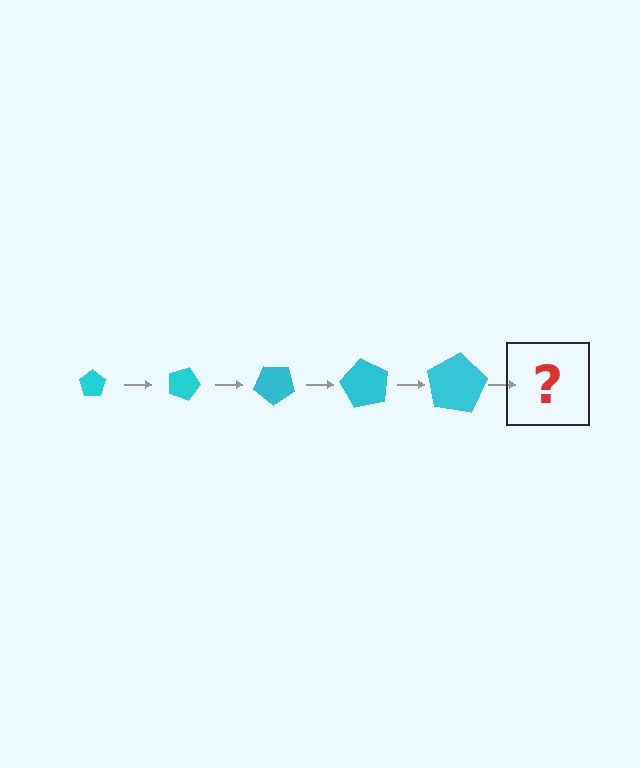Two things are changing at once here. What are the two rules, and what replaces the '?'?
The two rules are that the pentagon grows larger each step and it rotates 20 degrees each step. The '?' should be a pentagon, larger than the previous one and rotated 100 degrees from the start.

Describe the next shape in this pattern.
It should be a pentagon, larger than the previous one and rotated 100 degrees from the start.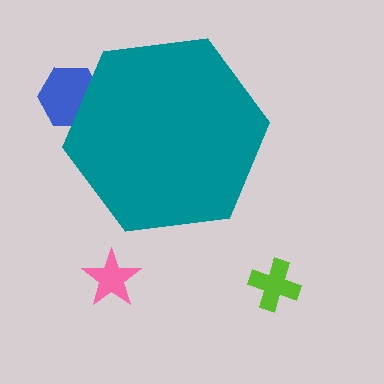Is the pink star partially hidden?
No, the pink star is fully visible.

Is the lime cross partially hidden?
No, the lime cross is fully visible.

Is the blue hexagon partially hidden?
Yes, the blue hexagon is partially hidden behind the teal hexagon.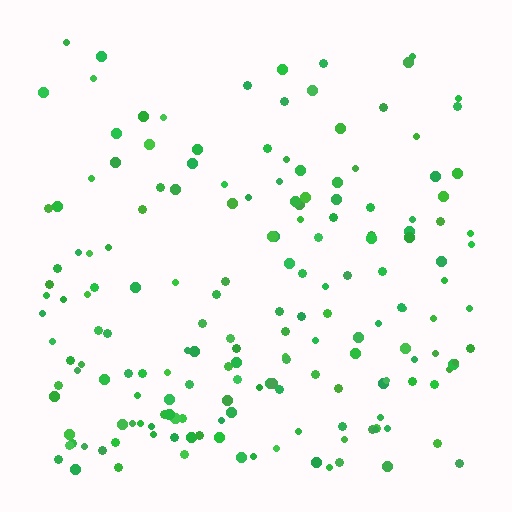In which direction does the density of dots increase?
From top to bottom, with the bottom side densest.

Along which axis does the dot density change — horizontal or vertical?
Vertical.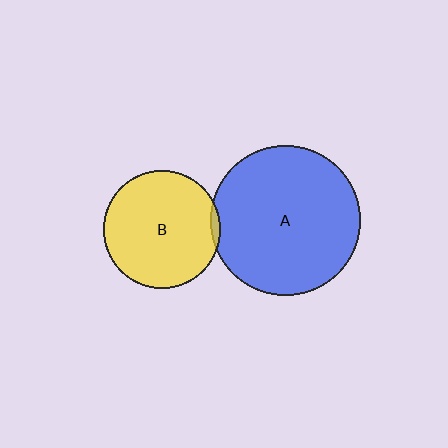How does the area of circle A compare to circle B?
Approximately 1.6 times.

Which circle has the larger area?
Circle A (blue).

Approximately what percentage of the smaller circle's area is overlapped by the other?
Approximately 5%.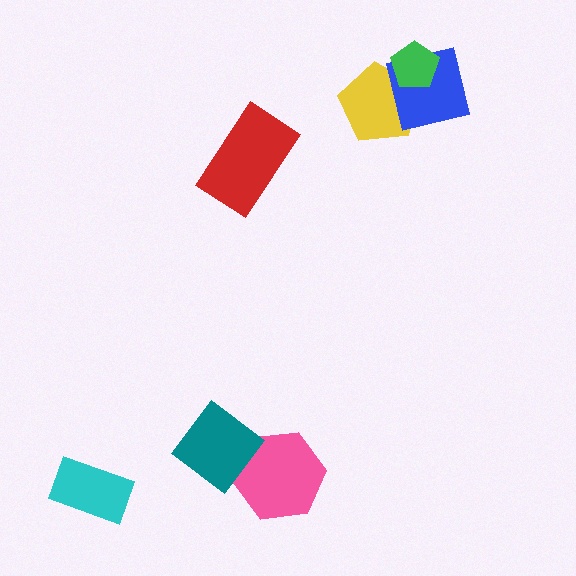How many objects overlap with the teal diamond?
1 object overlaps with the teal diamond.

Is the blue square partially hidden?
Yes, it is partially covered by another shape.